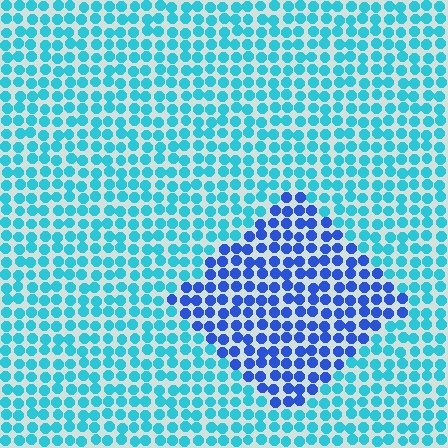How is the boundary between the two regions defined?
The boundary is defined purely by a slight shift in hue (about 41 degrees). Spacing, size, and orientation are identical on both sides.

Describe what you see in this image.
The image is filled with small cyan elements in a uniform arrangement. A diamond-shaped region is visible where the elements are tinted to a slightly different hue, forming a subtle color boundary.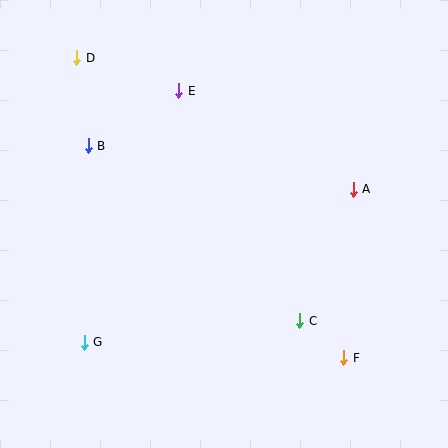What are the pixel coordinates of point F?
Point F is at (344, 358).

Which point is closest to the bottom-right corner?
Point F is closest to the bottom-right corner.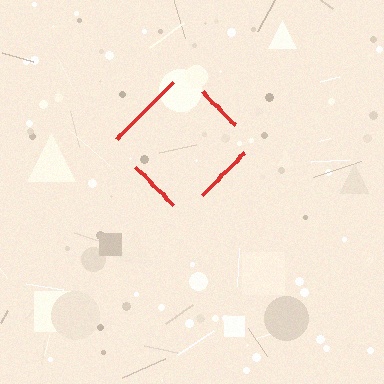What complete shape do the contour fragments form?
The contour fragments form a diamond.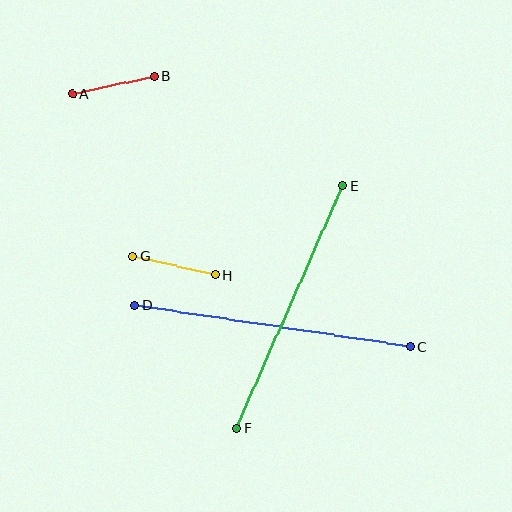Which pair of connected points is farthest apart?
Points C and D are farthest apart.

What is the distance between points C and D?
The distance is approximately 279 pixels.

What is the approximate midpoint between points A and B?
The midpoint is at approximately (113, 85) pixels.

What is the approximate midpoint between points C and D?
The midpoint is at approximately (273, 326) pixels.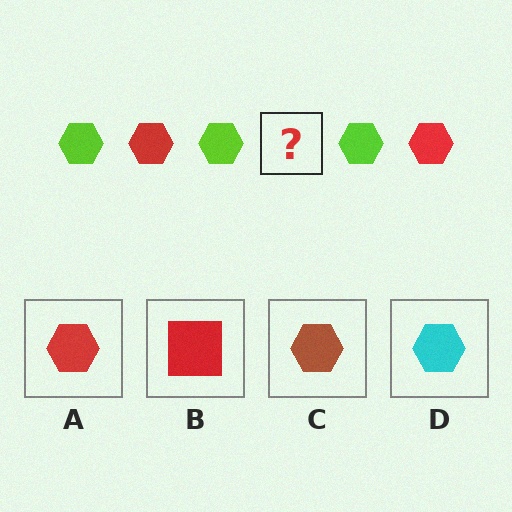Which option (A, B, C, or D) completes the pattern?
A.